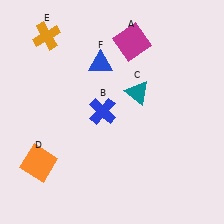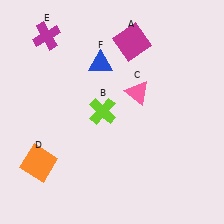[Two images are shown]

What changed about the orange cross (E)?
In Image 1, E is orange. In Image 2, it changed to magenta.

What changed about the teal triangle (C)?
In Image 1, C is teal. In Image 2, it changed to pink.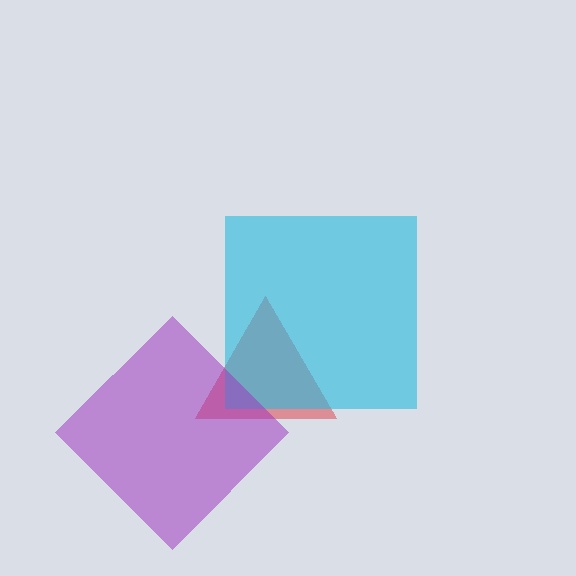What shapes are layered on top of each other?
The layered shapes are: a red triangle, a cyan square, a purple diamond.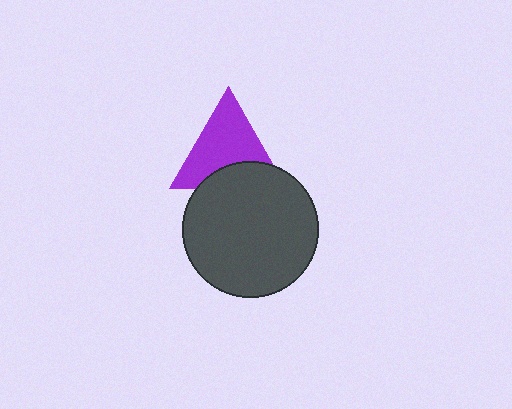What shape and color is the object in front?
The object in front is a dark gray circle.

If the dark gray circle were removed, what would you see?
You would see the complete purple triangle.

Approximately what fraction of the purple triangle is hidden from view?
Roughly 31% of the purple triangle is hidden behind the dark gray circle.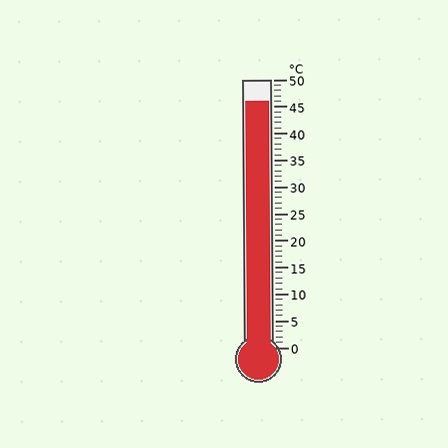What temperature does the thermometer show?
The thermometer shows approximately 46°C.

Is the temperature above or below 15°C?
The temperature is above 15°C.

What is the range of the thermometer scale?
The thermometer scale ranges from 0°C to 50°C.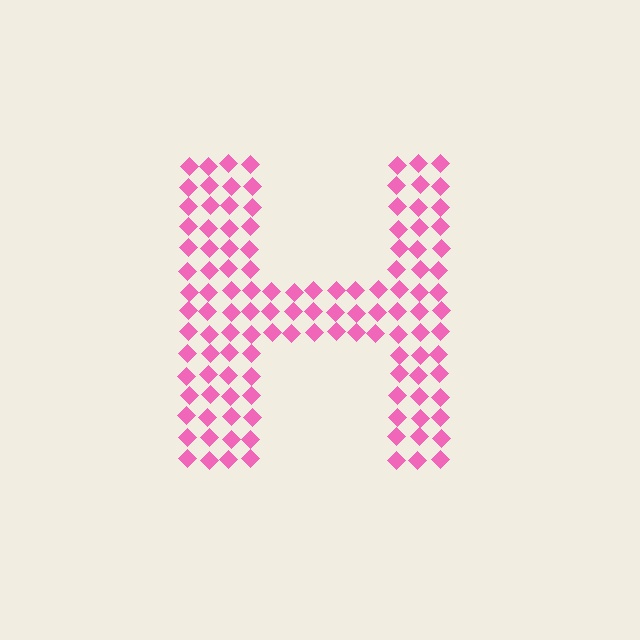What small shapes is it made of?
It is made of small diamonds.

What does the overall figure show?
The overall figure shows the letter H.